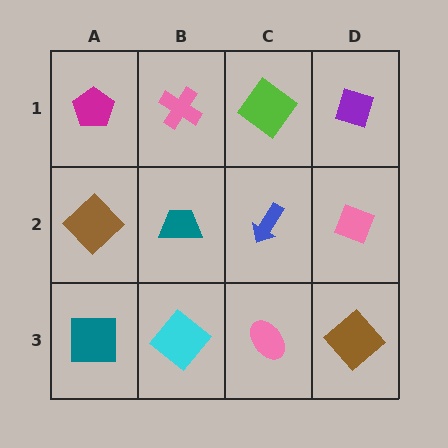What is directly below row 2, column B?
A cyan diamond.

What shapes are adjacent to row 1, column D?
A pink diamond (row 2, column D), a lime diamond (row 1, column C).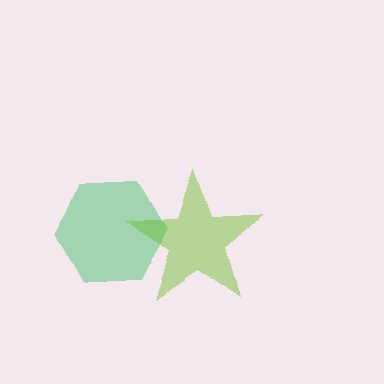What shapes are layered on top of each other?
The layered shapes are: a green hexagon, a lime star.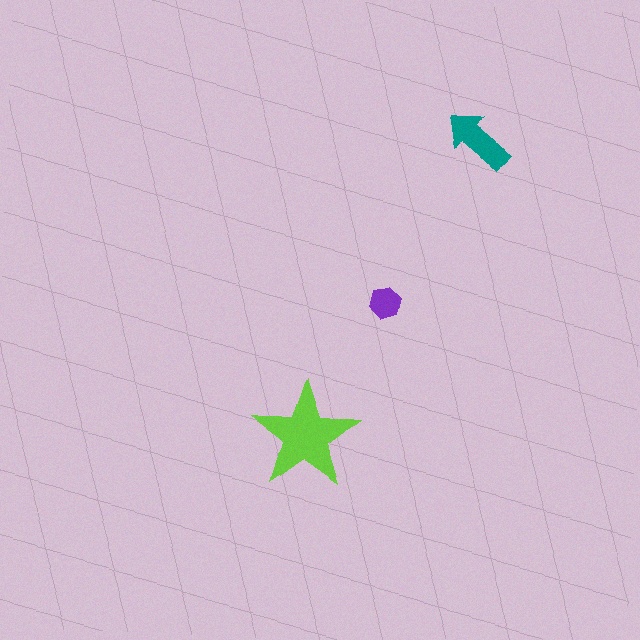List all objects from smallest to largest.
The purple hexagon, the teal arrow, the lime star.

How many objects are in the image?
There are 3 objects in the image.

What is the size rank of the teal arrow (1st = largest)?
2nd.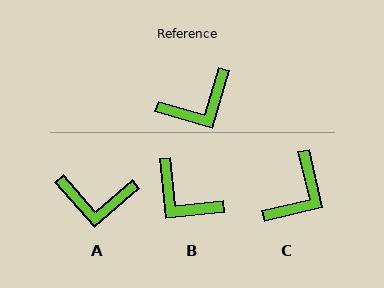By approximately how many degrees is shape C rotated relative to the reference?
Approximately 29 degrees counter-clockwise.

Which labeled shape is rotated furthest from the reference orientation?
B, about 68 degrees away.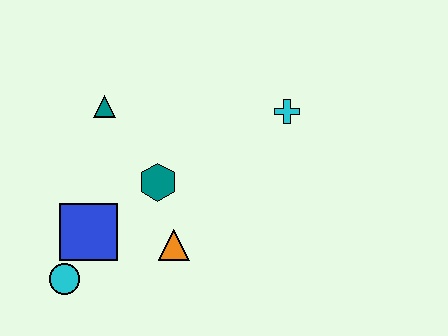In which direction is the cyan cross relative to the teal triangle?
The cyan cross is to the right of the teal triangle.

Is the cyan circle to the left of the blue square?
Yes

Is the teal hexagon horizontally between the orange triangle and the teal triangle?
Yes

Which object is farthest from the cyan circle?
The cyan cross is farthest from the cyan circle.